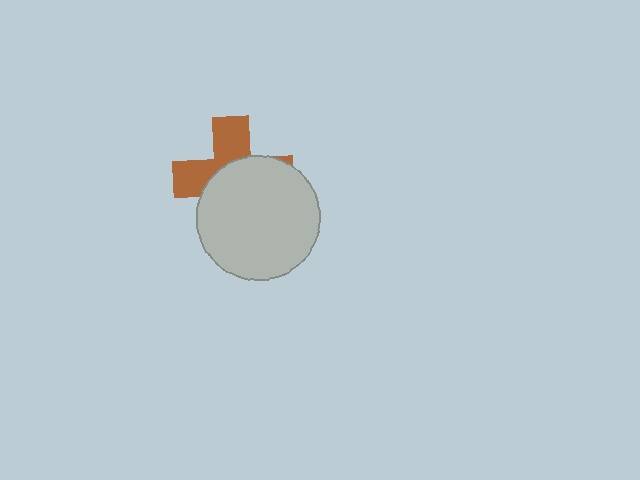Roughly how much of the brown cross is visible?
A small part of it is visible (roughly 41%).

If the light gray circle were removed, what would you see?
You would see the complete brown cross.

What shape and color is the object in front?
The object in front is a light gray circle.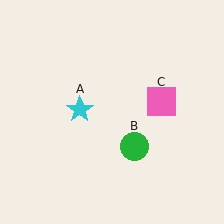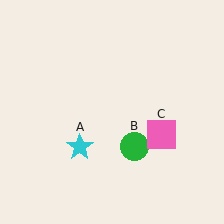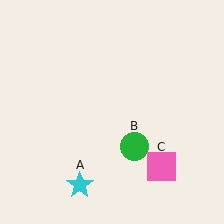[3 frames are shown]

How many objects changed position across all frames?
2 objects changed position: cyan star (object A), pink square (object C).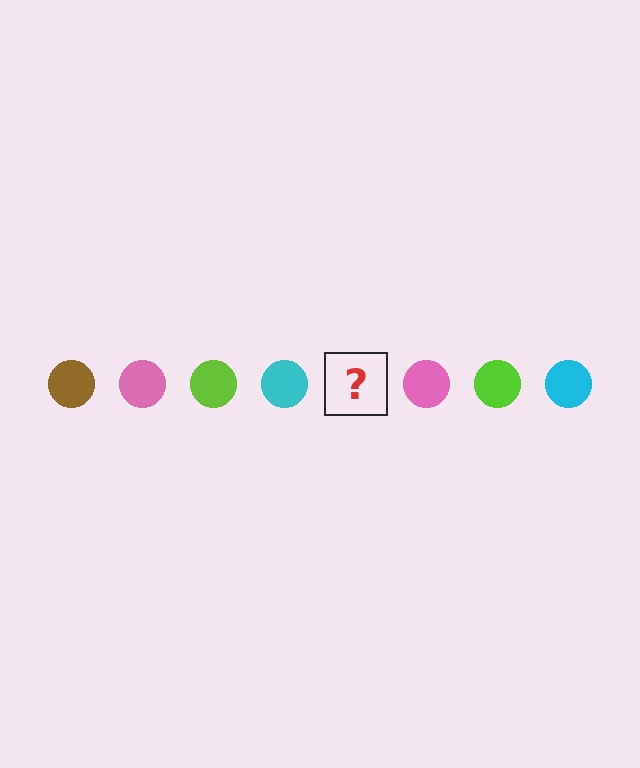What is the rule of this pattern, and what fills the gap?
The rule is that the pattern cycles through brown, pink, lime, cyan circles. The gap should be filled with a brown circle.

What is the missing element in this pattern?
The missing element is a brown circle.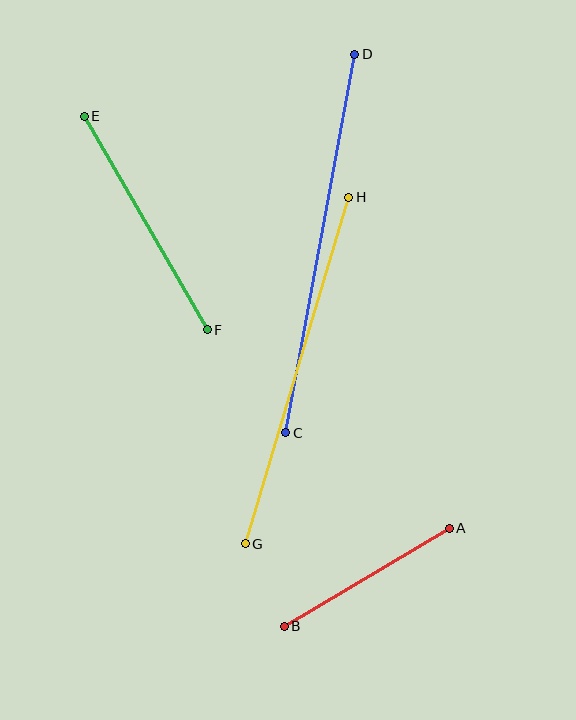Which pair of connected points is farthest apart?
Points C and D are farthest apart.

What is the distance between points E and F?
The distance is approximately 247 pixels.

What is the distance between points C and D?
The distance is approximately 385 pixels.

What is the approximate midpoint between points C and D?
The midpoint is at approximately (320, 244) pixels.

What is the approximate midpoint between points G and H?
The midpoint is at approximately (297, 370) pixels.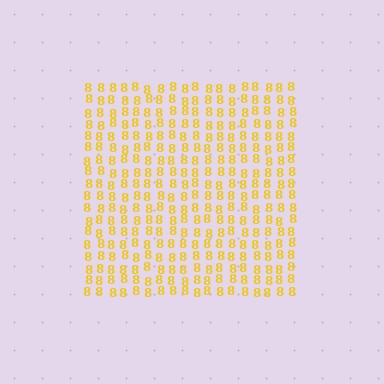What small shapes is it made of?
It is made of small digit 8's.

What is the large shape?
The large shape is a square.